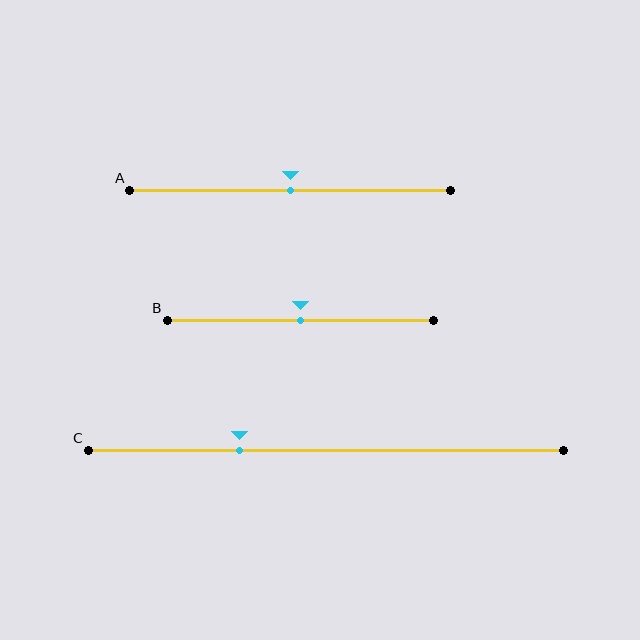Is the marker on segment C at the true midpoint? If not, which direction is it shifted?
No, the marker on segment C is shifted to the left by about 18% of the segment length.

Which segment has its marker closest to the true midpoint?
Segment A has its marker closest to the true midpoint.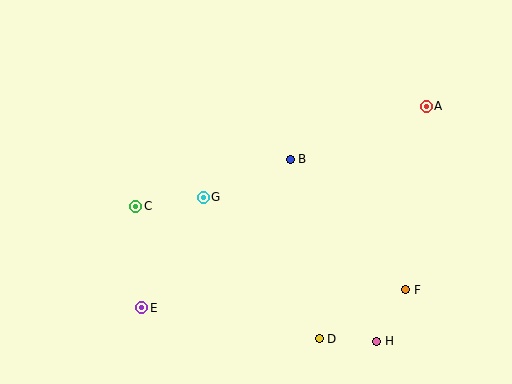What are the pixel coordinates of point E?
Point E is at (142, 308).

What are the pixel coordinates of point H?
Point H is at (377, 341).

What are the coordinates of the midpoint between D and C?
The midpoint between D and C is at (228, 273).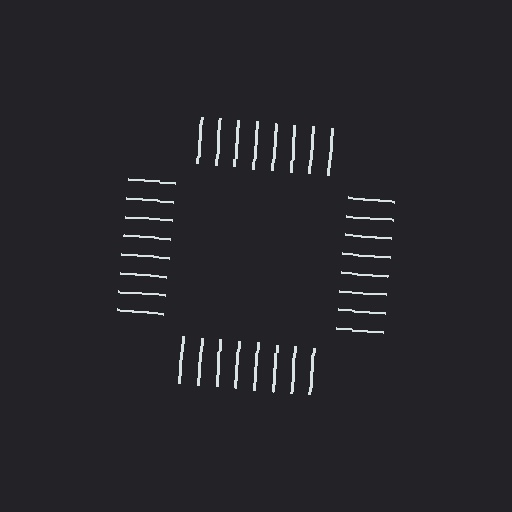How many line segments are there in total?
32 — 8 along each of the 4 edges.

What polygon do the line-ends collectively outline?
An illusory square — the line segments terminate on its edges but no continuous stroke is drawn.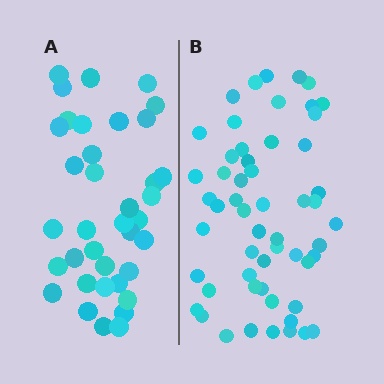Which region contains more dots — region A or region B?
Region B (the right region) has more dots.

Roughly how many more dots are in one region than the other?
Region B has approximately 20 more dots than region A.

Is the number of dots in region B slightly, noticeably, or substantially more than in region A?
Region B has substantially more. The ratio is roughly 1.5 to 1.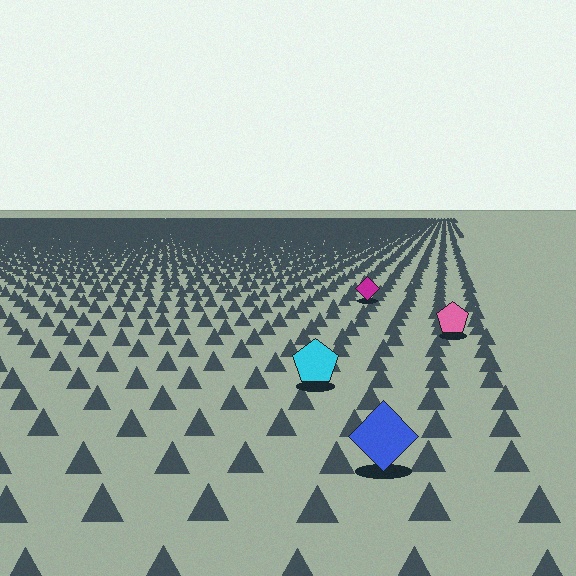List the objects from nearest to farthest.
From nearest to farthest: the blue diamond, the cyan pentagon, the pink pentagon, the magenta diamond.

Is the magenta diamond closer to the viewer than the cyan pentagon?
No. The cyan pentagon is closer — you can tell from the texture gradient: the ground texture is coarser near it.